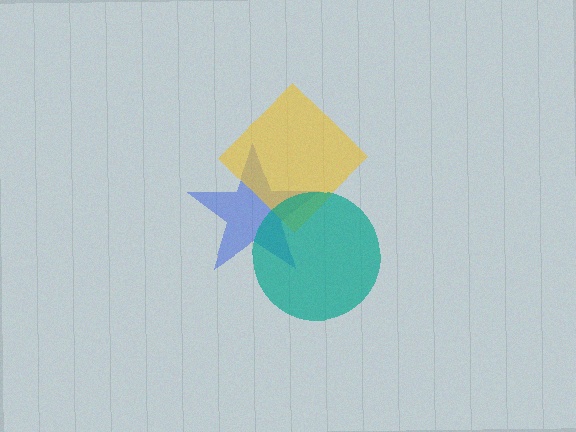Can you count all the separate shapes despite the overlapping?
Yes, there are 3 separate shapes.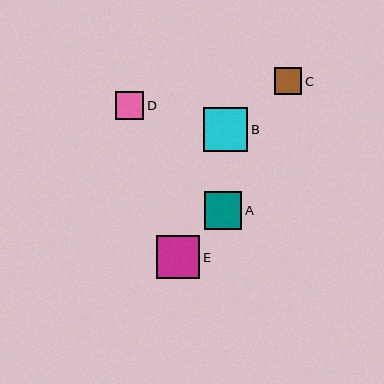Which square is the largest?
Square B is the largest with a size of approximately 44 pixels.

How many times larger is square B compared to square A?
Square B is approximately 1.2 times the size of square A.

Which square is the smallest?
Square C is the smallest with a size of approximately 28 pixels.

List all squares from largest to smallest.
From largest to smallest: B, E, A, D, C.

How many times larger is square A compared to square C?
Square A is approximately 1.4 times the size of square C.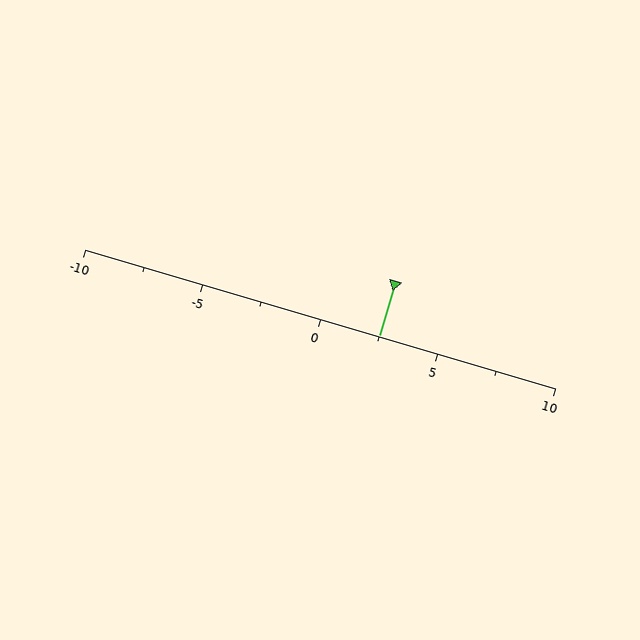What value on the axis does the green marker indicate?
The marker indicates approximately 2.5.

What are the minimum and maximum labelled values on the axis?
The axis runs from -10 to 10.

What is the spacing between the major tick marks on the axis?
The major ticks are spaced 5 apart.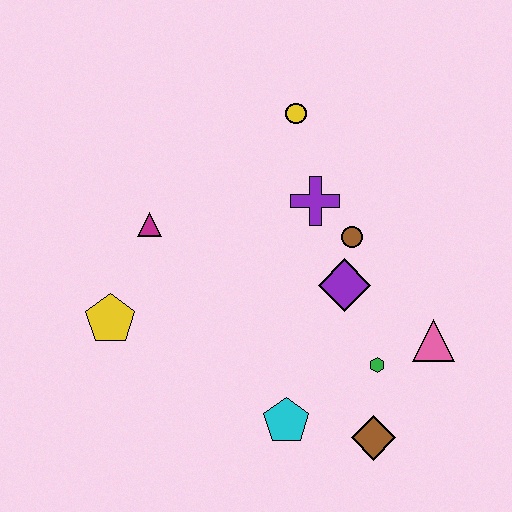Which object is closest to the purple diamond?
The brown circle is closest to the purple diamond.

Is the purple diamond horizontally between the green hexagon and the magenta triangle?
Yes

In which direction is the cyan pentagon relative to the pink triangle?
The cyan pentagon is to the left of the pink triangle.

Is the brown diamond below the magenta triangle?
Yes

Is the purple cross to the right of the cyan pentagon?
Yes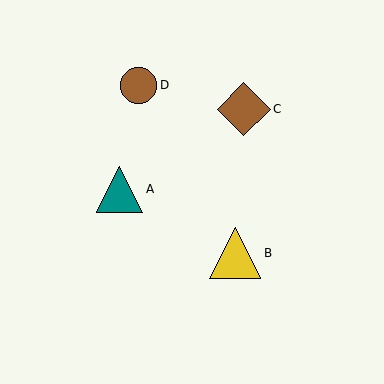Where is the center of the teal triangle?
The center of the teal triangle is at (120, 189).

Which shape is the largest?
The brown diamond (labeled C) is the largest.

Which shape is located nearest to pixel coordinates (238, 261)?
The yellow triangle (labeled B) at (235, 253) is nearest to that location.